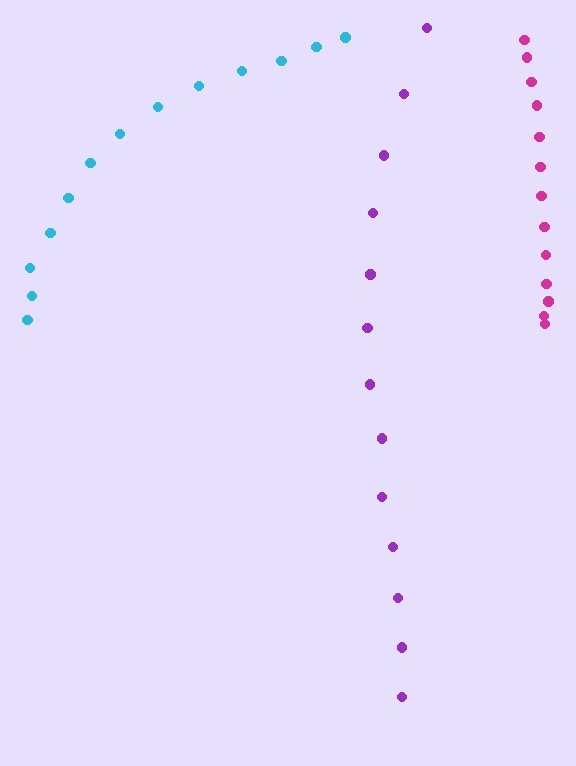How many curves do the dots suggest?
There are 3 distinct paths.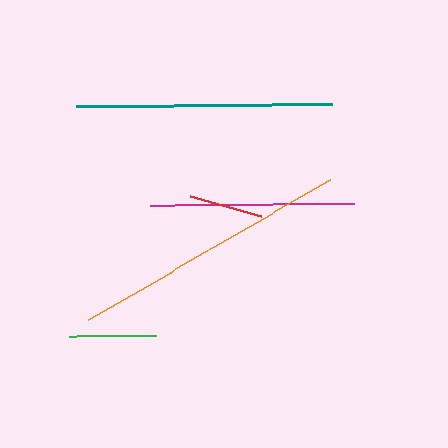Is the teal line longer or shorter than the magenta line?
The teal line is longer than the magenta line.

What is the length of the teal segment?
The teal segment is approximately 256 pixels long.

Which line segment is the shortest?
The red line is the shortest at approximately 73 pixels.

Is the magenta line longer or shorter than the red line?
The magenta line is longer than the red line.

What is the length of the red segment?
The red segment is approximately 73 pixels long.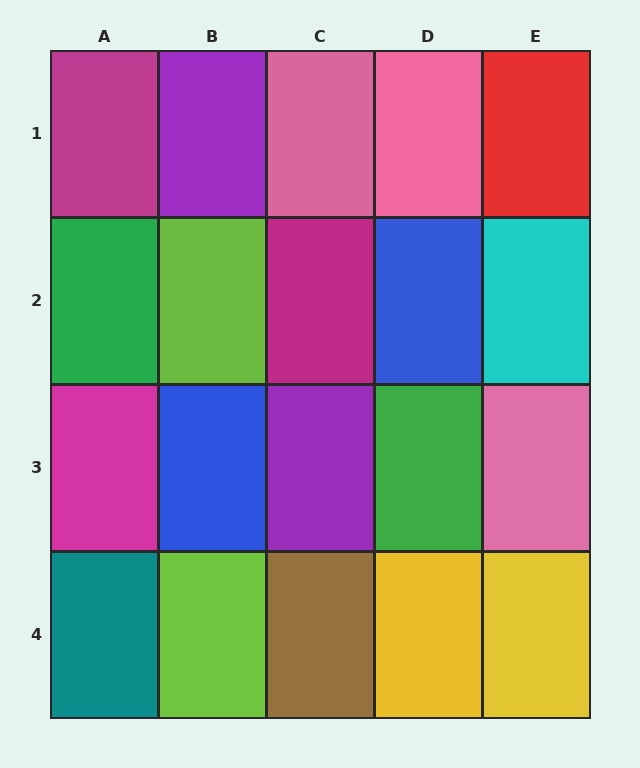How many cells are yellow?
2 cells are yellow.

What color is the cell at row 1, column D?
Pink.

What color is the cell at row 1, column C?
Pink.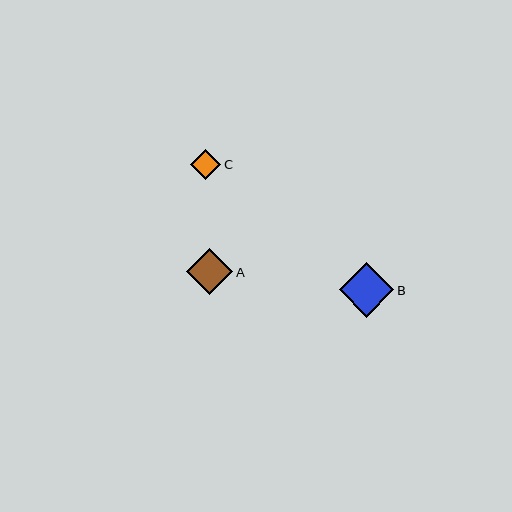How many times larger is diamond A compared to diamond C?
Diamond A is approximately 1.5 times the size of diamond C.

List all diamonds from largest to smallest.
From largest to smallest: B, A, C.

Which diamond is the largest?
Diamond B is the largest with a size of approximately 55 pixels.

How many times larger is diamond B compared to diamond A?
Diamond B is approximately 1.2 times the size of diamond A.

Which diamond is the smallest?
Diamond C is the smallest with a size of approximately 30 pixels.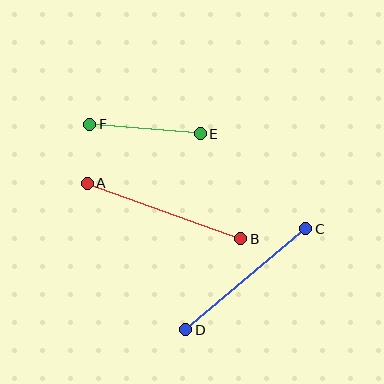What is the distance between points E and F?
The distance is approximately 111 pixels.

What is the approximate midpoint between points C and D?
The midpoint is at approximately (246, 279) pixels.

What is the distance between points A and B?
The distance is approximately 163 pixels.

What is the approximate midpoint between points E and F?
The midpoint is at approximately (145, 129) pixels.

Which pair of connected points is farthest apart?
Points A and B are farthest apart.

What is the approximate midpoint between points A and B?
The midpoint is at approximately (164, 211) pixels.